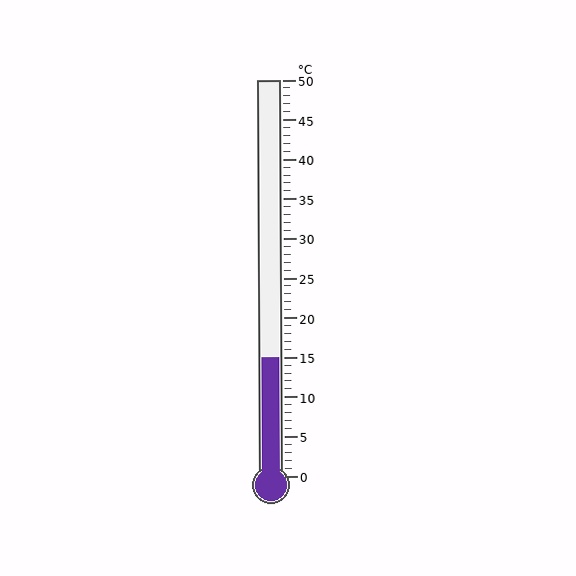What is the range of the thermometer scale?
The thermometer scale ranges from 0°C to 50°C.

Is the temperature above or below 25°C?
The temperature is below 25°C.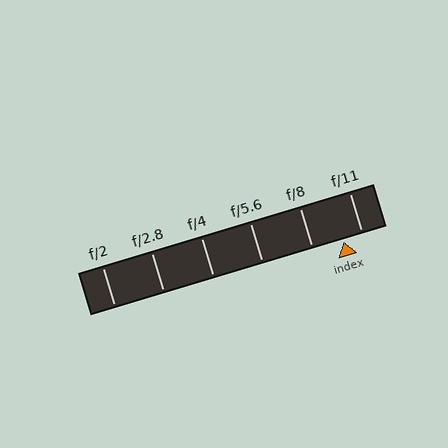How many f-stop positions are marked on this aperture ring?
There are 6 f-stop positions marked.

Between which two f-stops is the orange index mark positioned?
The index mark is between f/8 and f/11.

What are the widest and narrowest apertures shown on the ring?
The widest aperture shown is f/2 and the narrowest is f/11.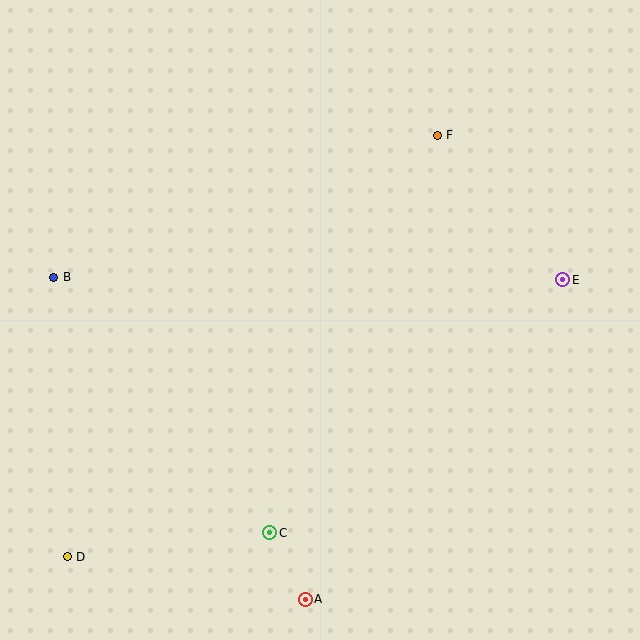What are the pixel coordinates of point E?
Point E is at (563, 280).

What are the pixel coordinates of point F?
Point F is at (437, 135).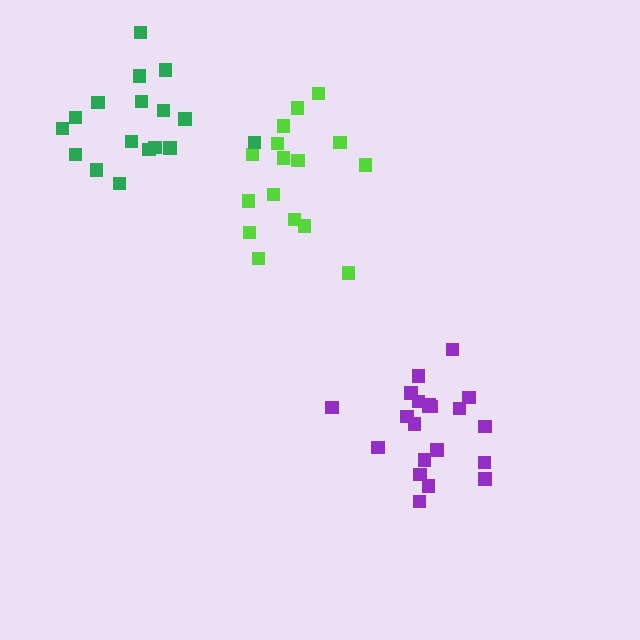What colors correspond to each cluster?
The clusters are colored: lime, green, purple.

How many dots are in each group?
Group 1: 16 dots, Group 2: 17 dots, Group 3: 21 dots (54 total).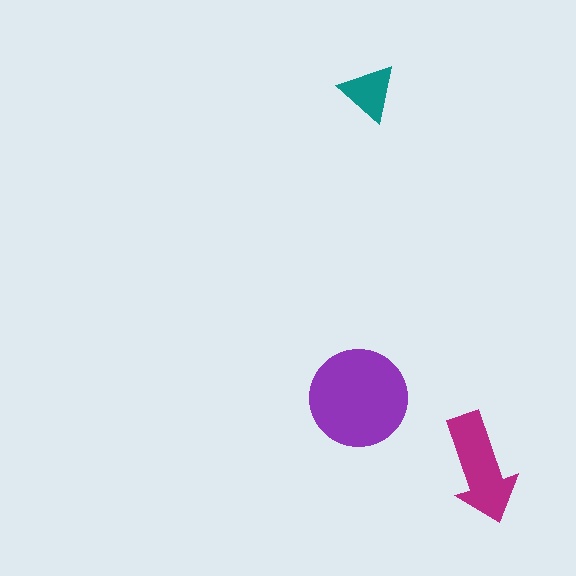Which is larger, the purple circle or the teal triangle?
The purple circle.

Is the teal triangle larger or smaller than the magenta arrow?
Smaller.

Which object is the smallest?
The teal triangle.